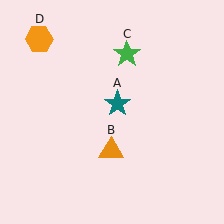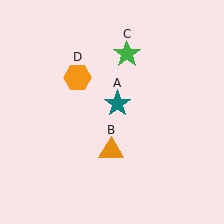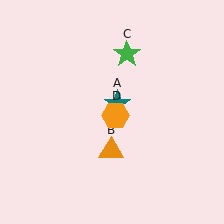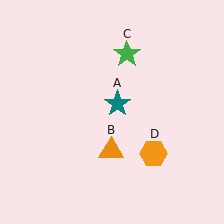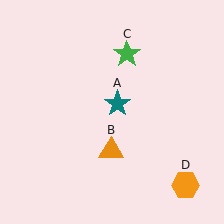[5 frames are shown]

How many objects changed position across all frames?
1 object changed position: orange hexagon (object D).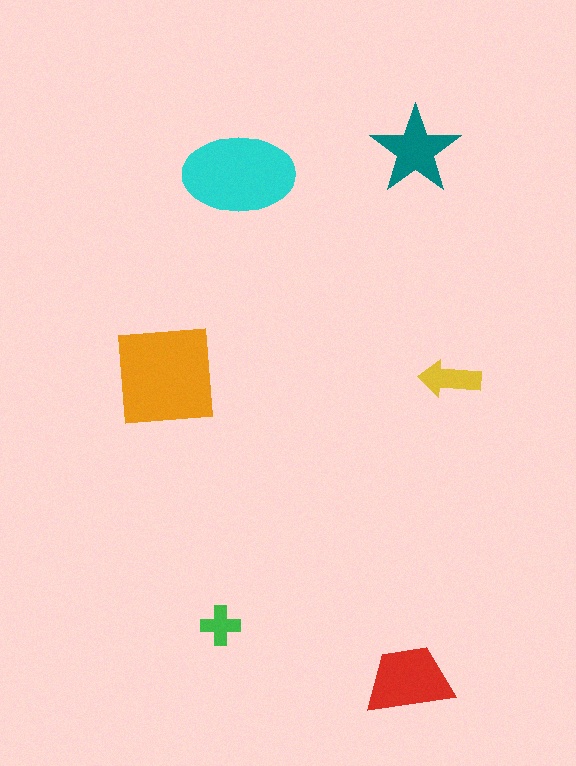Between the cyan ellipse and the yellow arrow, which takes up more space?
The cyan ellipse.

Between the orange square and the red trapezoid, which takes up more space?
The orange square.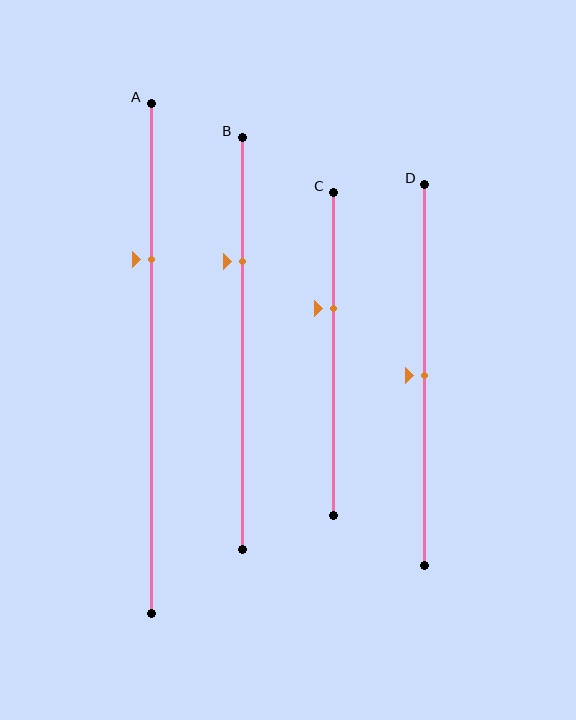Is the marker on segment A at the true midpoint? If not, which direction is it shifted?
No, the marker on segment A is shifted upward by about 19% of the segment length.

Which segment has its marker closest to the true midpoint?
Segment D has its marker closest to the true midpoint.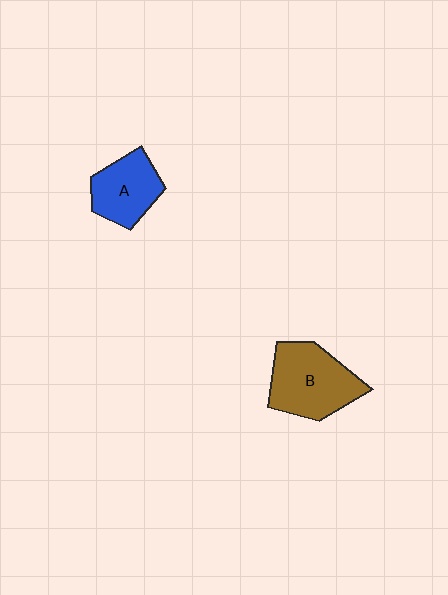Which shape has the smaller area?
Shape A (blue).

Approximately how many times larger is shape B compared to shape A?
Approximately 1.4 times.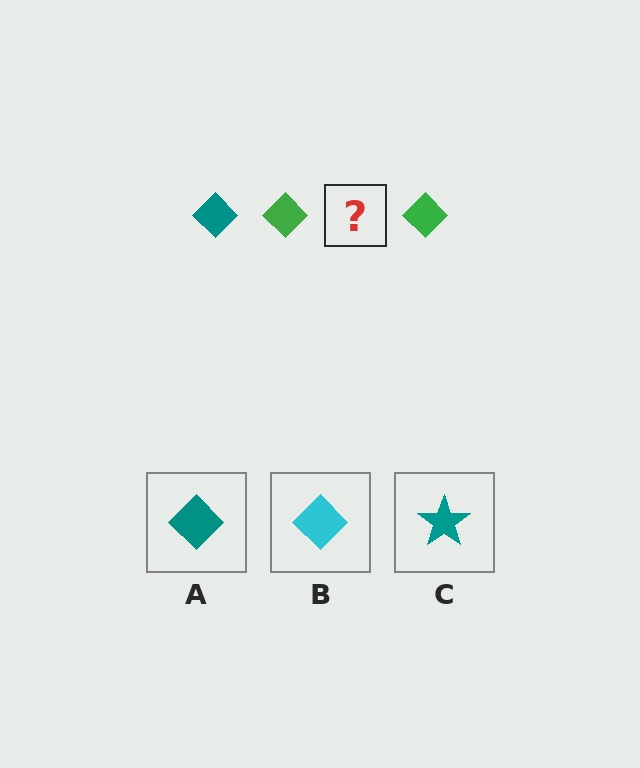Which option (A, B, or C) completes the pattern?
A.